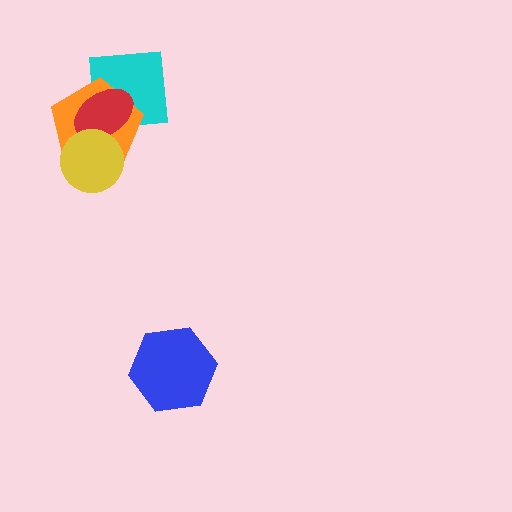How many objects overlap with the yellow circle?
2 objects overlap with the yellow circle.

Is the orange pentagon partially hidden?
Yes, it is partially covered by another shape.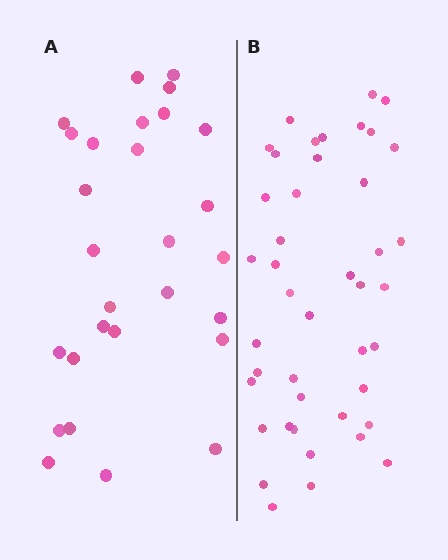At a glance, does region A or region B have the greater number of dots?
Region B (the right region) has more dots.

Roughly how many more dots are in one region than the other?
Region B has approximately 15 more dots than region A.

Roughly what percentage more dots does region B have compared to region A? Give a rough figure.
About 55% more.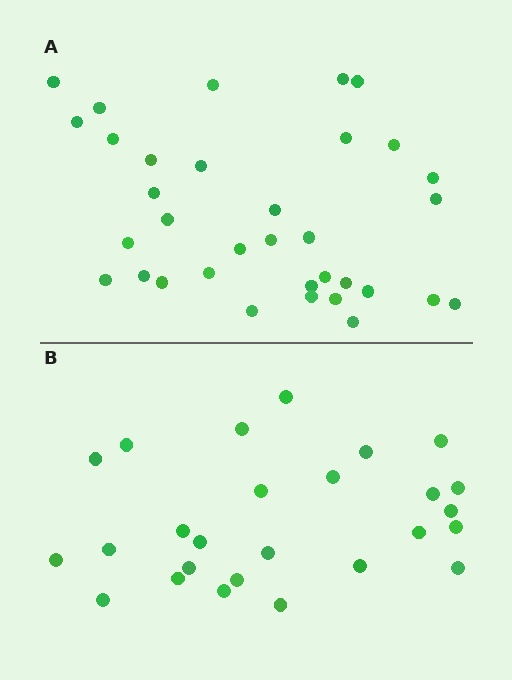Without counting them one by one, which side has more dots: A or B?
Region A (the top region) has more dots.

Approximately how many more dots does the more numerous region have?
Region A has roughly 8 or so more dots than region B.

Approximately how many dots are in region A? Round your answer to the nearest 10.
About 30 dots. (The exact count is 34, which rounds to 30.)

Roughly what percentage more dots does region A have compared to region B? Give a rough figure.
About 30% more.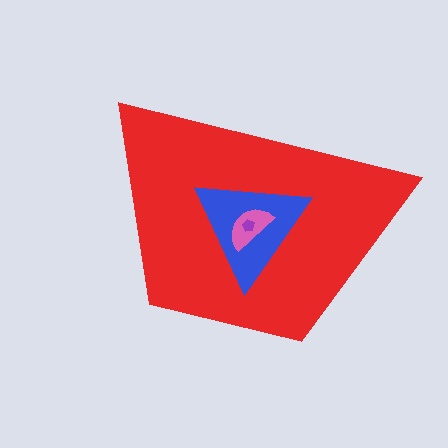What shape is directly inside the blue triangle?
The pink semicircle.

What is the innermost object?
The purple pentagon.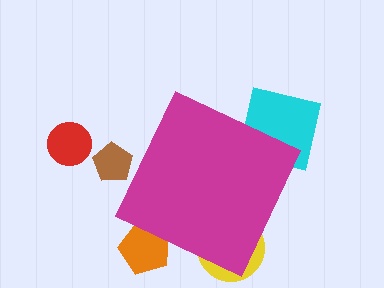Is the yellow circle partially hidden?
Yes, the yellow circle is partially hidden behind the magenta diamond.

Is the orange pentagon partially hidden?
Yes, the orange pentagon is partially hidden behind the magenta diamond.